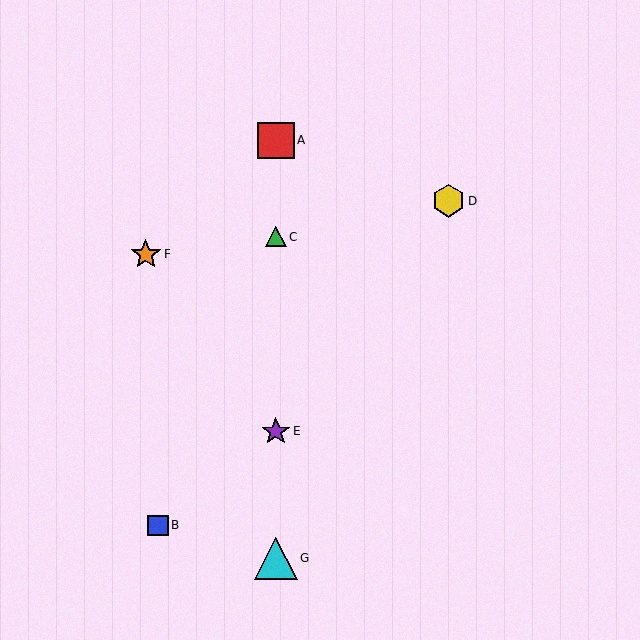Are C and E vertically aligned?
Yes, both are at x≈276.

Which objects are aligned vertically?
Objects A, C, E, G are aligned vertically.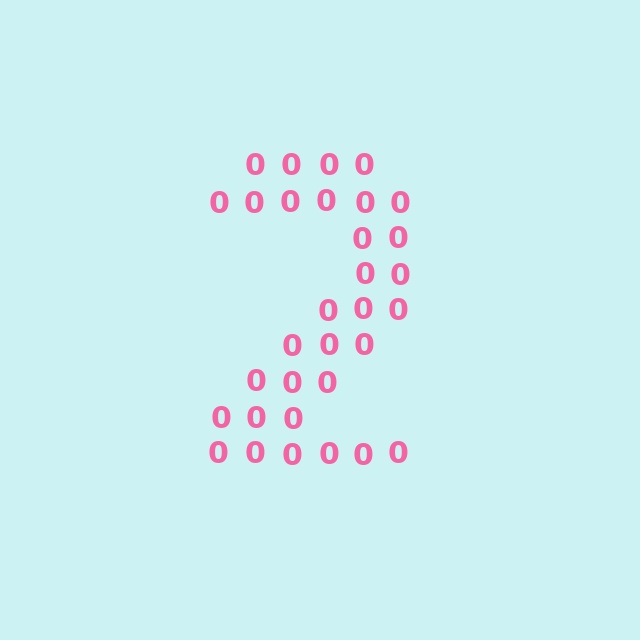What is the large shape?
The large shape is the digit 2.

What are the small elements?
The small elements are digit 0's.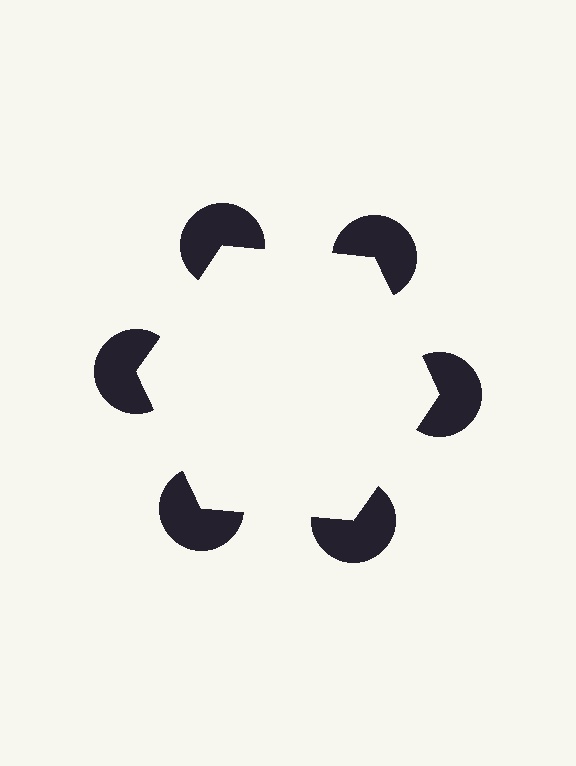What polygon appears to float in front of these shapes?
An illusory hexagon — its edges are inferred from the aligned wedge cuts in the pac-man discs, not physically drawn.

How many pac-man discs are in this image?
There are 6 — one at each vertex of the illusory hexagon.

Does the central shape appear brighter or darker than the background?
It typically appears slightly brighter than the background, even though no actual brightness change is drawn.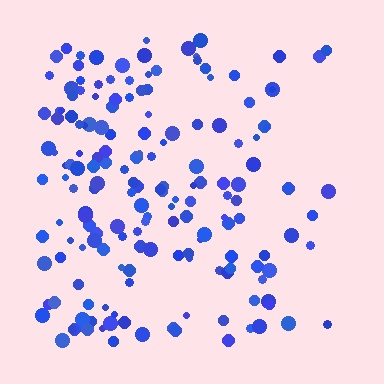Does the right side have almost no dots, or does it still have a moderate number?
Still a moderate number, just noticeably fewer than the left.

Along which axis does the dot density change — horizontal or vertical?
Horizontal.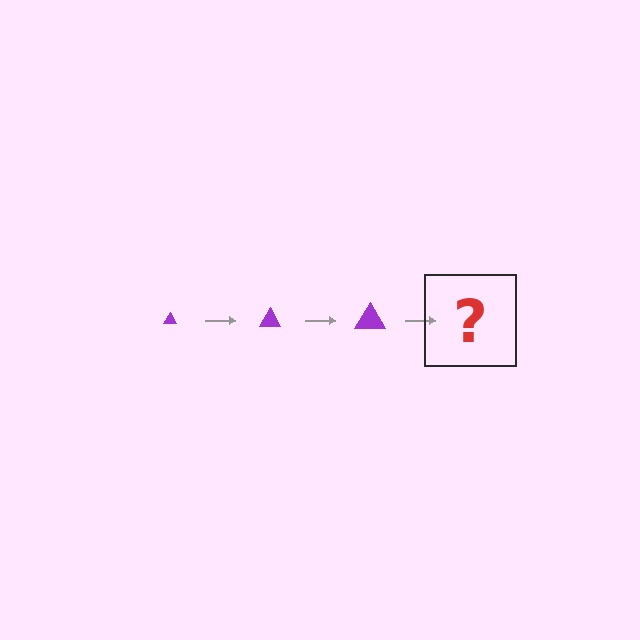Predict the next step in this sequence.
The next step is a purple triangle, larger than the previous one.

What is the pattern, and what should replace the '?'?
The pattern is that the triangle gets progressively larger each step. The '?' should be a purple triangle, larger than the previous one.